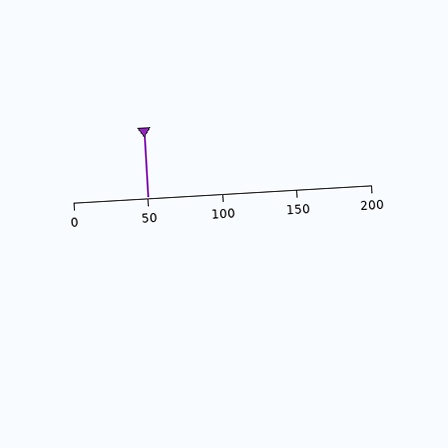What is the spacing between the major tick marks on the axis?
The major ticks are spaced 50 apart.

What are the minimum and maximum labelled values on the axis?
The axis runs from 0 to 200.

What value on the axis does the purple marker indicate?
The marker indicates approximately 50.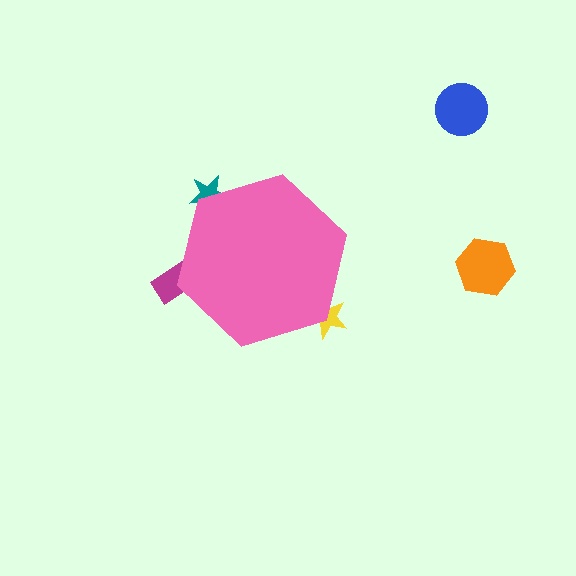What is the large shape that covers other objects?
A pink hexagon.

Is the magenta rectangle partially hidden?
Yes, the magenta rectangle is partially hidden behind the pink hexagon.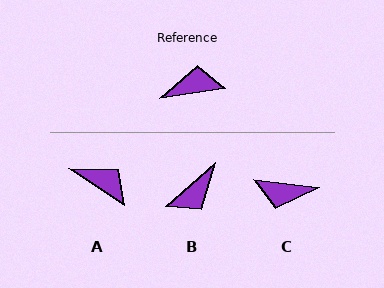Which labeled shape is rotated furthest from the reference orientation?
C, about 165 degrees away.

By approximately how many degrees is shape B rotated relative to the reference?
Approximately 147 degrees clockwise.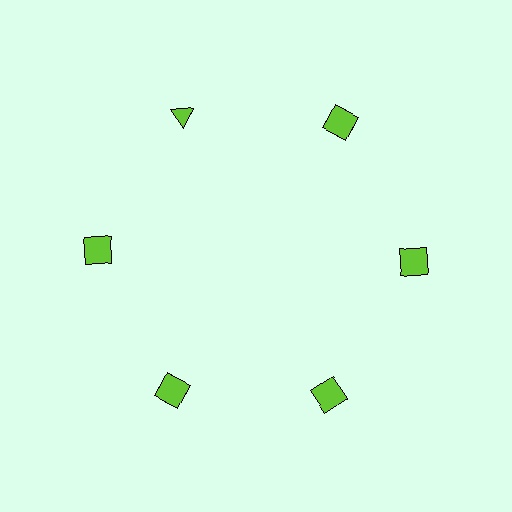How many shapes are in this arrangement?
There are 6 shapes arranged in a ring pattern.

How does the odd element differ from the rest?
It has a different shape: triangle instead of square.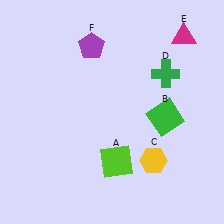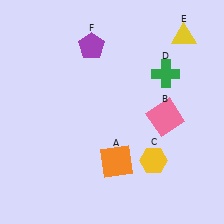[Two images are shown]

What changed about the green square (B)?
In Image 1, B is green. In Image 2, it changed to pink.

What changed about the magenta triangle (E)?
In Image 1, E is magenta. In Image 2, it changed to yellow.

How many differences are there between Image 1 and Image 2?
There are 3 differences between the two images.